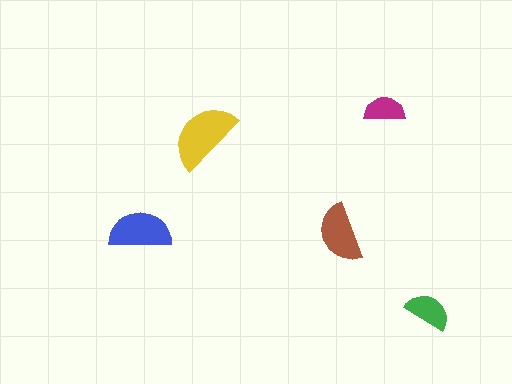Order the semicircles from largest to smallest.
the yellow one, the blue one, the brown one, the green one, the magenta one.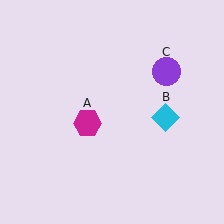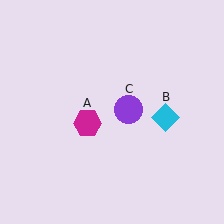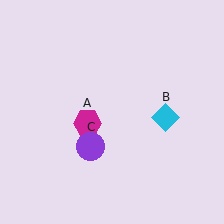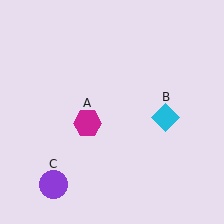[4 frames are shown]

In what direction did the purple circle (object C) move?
The purple circle (object C) moved down and to the left.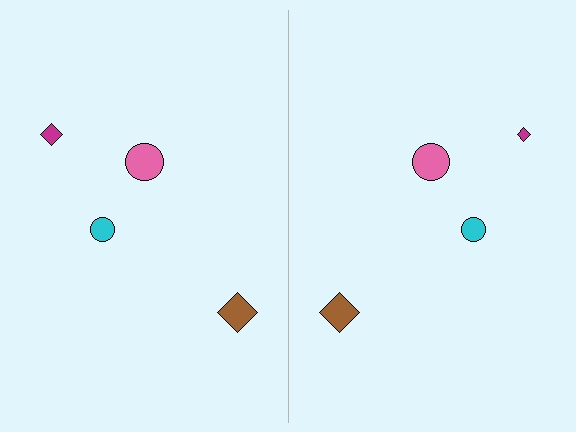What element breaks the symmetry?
The magenta diamond on the right side has a different size than its mirror counterpart.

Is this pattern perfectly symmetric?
No, the pattern is not perfectly symmetric. The magenta diamond on the right side has a different size than its mirror counterpart.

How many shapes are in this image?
There are 8 shapes in this image.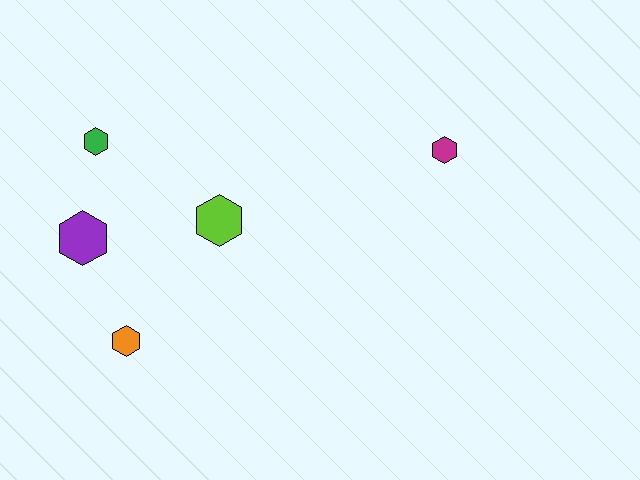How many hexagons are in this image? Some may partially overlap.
There are 5 hexagons.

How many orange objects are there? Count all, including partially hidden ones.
There is 1 orange object.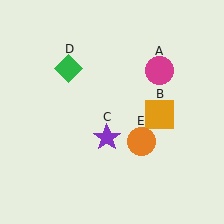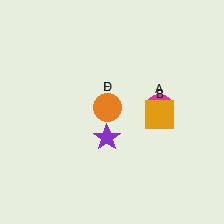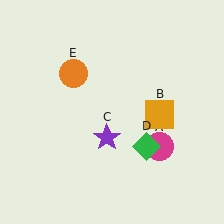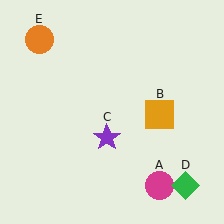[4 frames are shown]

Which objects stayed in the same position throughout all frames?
Orange square (object B) and purple star (object C) remained stationary.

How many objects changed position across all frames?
3 objects changed position: magenta circle (object A), green diamond (object D), orange circle (object E).